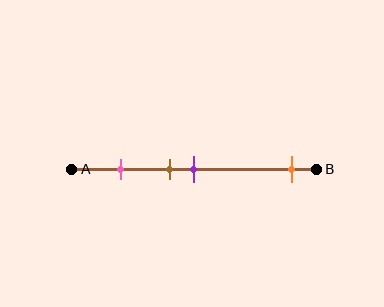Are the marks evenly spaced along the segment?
No, the marks are not evenly spaced.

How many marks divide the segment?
There are 4 marks dividing the segment.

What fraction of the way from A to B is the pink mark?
The pink mark is approximately 20% (0.2) of the way from A to B.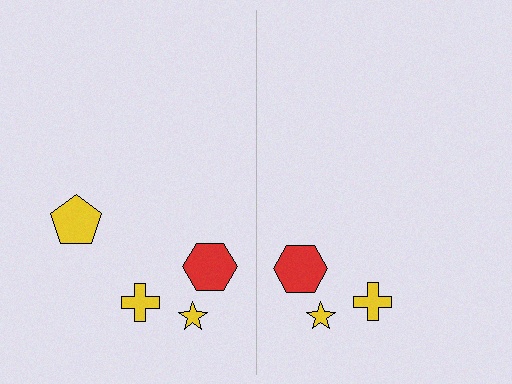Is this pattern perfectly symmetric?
No, the pattern is not perfectly symmetric. A yellow pentagon is missing from the right side.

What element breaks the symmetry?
A yellow pentagon is missing from the right side.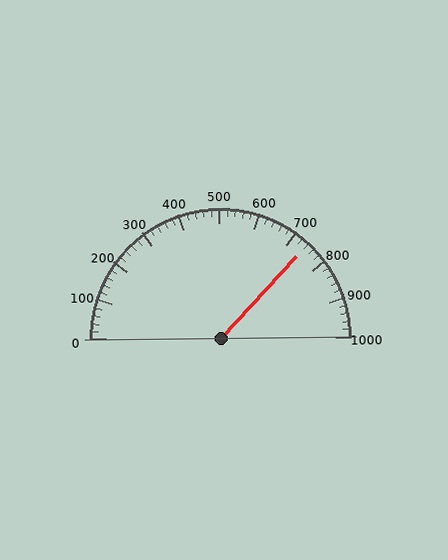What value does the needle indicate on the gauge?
The needle indicates approximately 740.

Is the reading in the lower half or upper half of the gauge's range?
The reading is in the upper half of the range (0 to 1000).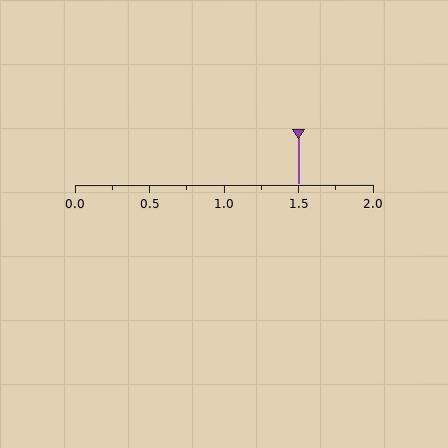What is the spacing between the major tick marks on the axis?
The major ticks are spaced 0.5 apart.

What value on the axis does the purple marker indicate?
The marker indicates approximately 1.5.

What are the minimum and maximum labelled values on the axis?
The axis runs from 0.0 to 2.0.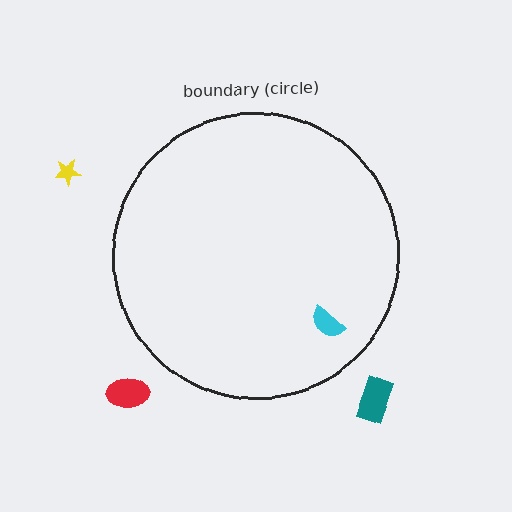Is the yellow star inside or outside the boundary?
Outside.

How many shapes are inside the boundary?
1 inside, 3 outside.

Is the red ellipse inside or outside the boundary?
Outside.